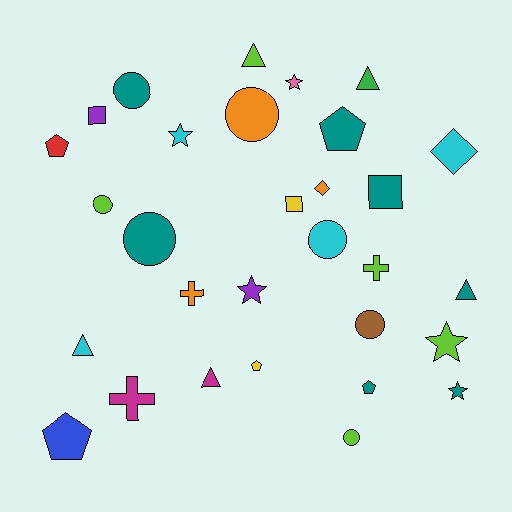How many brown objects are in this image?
There is 1 brown object.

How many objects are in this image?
There are 30 objects.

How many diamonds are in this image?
There are 2 diamonds.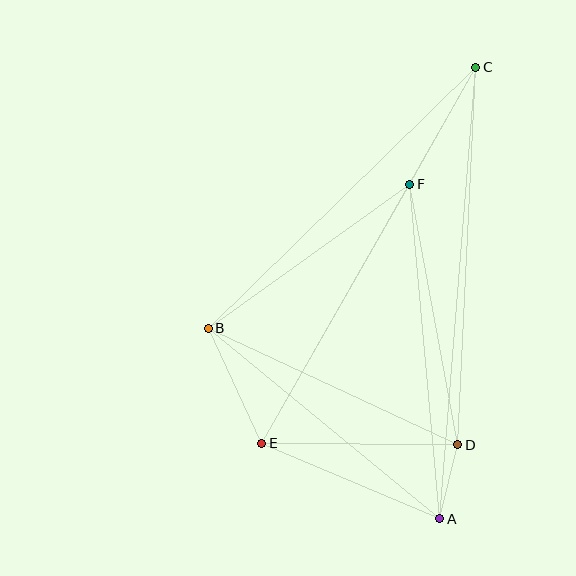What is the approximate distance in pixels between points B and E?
The distance between B and E is approximately 127 pixels.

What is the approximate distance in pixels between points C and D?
The distance between C and D is approximately 378 pixels.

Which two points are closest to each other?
Points A and D are closest to each other.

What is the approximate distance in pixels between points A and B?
The distance between A and B is approximately 300 pixels.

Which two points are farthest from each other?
Points A and C are farthest from each other.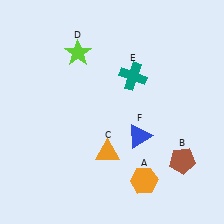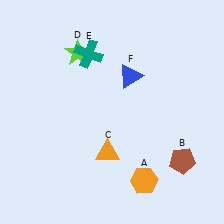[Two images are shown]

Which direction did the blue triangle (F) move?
The blue triangle (F) moved up.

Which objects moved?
The objects that moved are: the teal cross (E), the blue triangle (F).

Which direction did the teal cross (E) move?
The teal cross (E) moved left.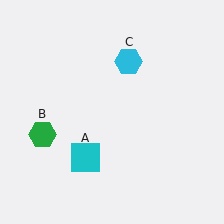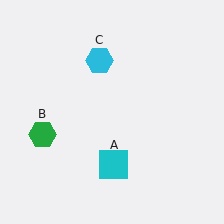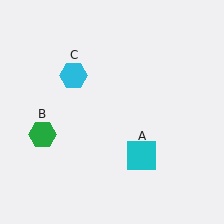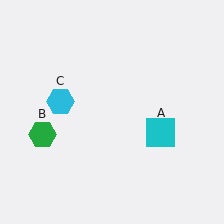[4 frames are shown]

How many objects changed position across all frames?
2 objects changed position: cyan square (object A), cyan hexagon (object C).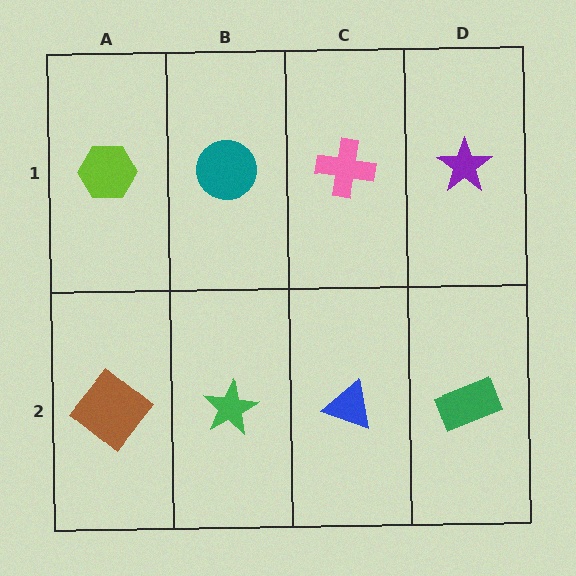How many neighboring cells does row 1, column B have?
3.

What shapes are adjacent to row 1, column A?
A brown diamond (row 2, column A), a teal circle (row 1, column B).